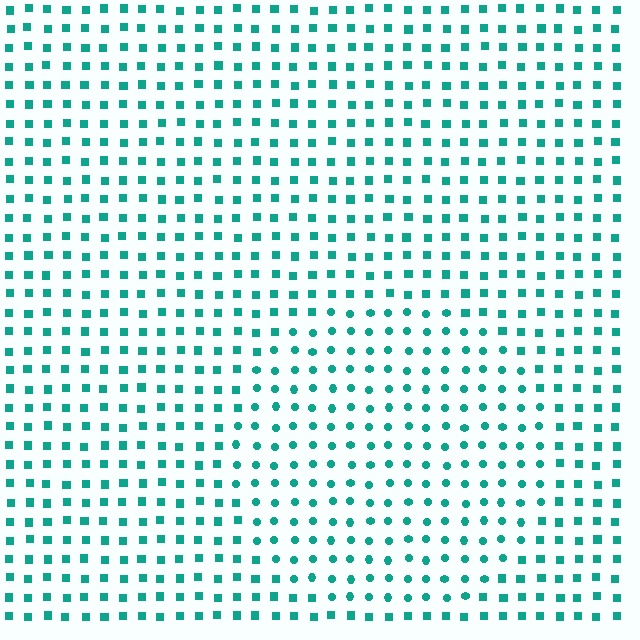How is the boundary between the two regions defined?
The boundary is defined by a change in element shape: circles inside vs. squares outside. All elements share the same color and spacing.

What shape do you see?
I see a circle.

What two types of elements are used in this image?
The image uses circles inside the circle region and squares outside it.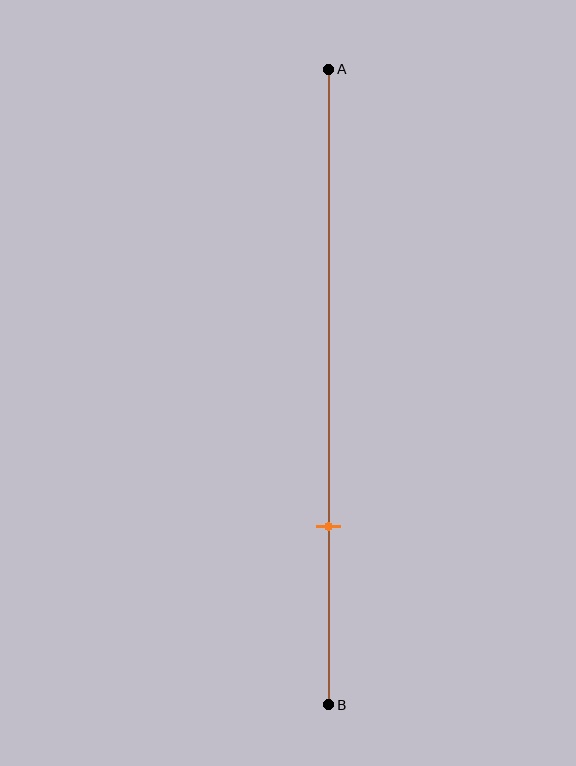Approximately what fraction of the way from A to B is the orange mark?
The orange mark is approximately 70% of the way from A to B.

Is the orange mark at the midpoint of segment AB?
No, the mark is at about 70% from A, not at the 50% midpoint.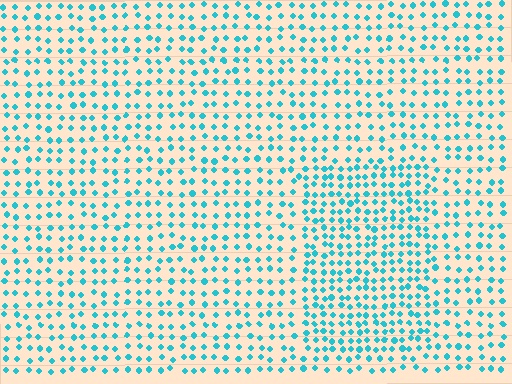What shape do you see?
I see a rectangle.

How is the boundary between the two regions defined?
The boundary is defined by a change in element density (approximately 1.6x ratio). All elements are the same color, size, and shape.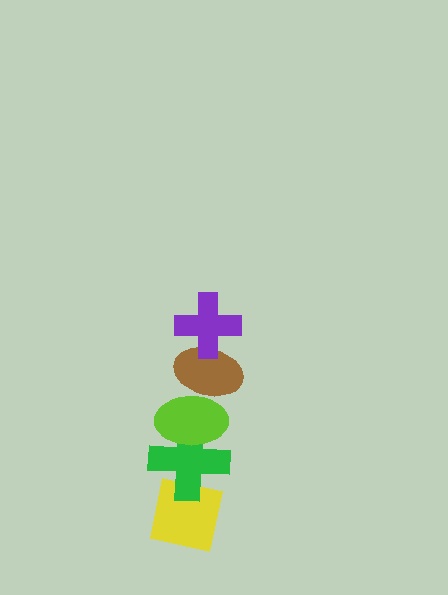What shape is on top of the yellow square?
The green cross is on top of the yellow square.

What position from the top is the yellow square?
The yellow square is 5th from the top.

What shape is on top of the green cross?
The lime ellipse is on top of the green cross.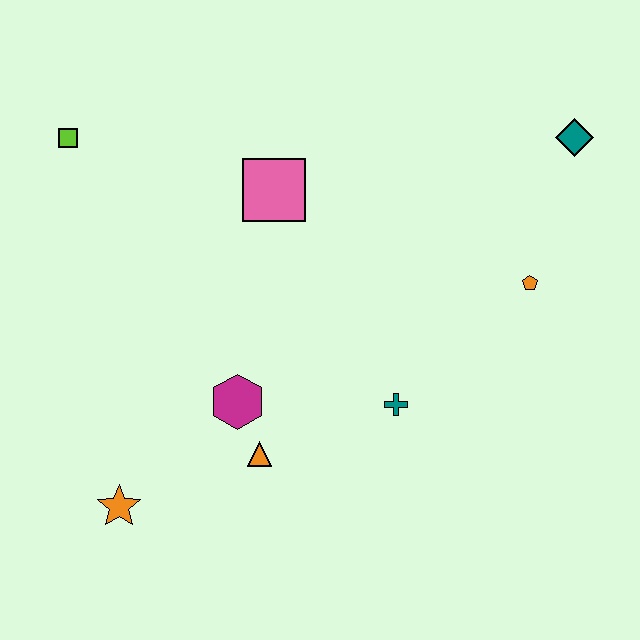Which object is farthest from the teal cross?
The lime square is farthest from the teal cross.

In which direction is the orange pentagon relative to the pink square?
The orange pentagon is to the right of the pink square.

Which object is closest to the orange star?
The orange triangle is closest to the orange star.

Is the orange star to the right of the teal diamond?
No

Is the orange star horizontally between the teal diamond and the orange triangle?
No